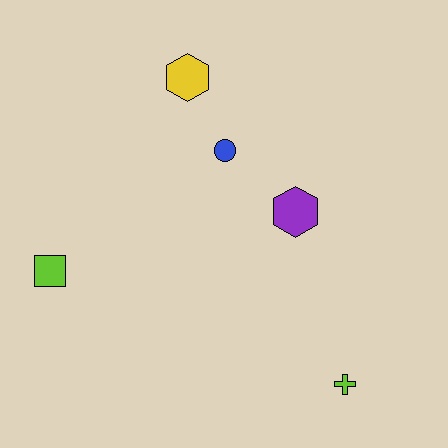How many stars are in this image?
There are no stars.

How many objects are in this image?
There are 5 objects.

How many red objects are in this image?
There are no red objects.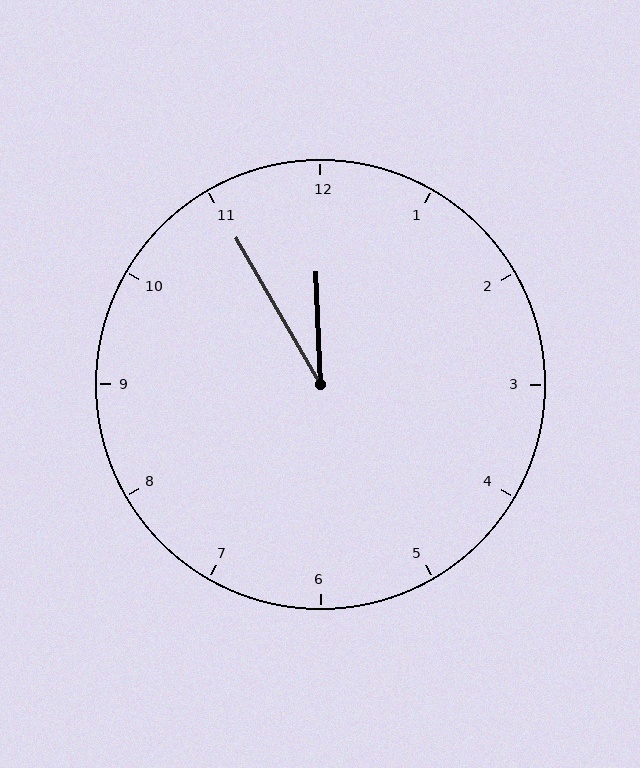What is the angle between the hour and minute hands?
Approximately 28 degrees.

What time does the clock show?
11:55.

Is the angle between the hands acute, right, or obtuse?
It is acute.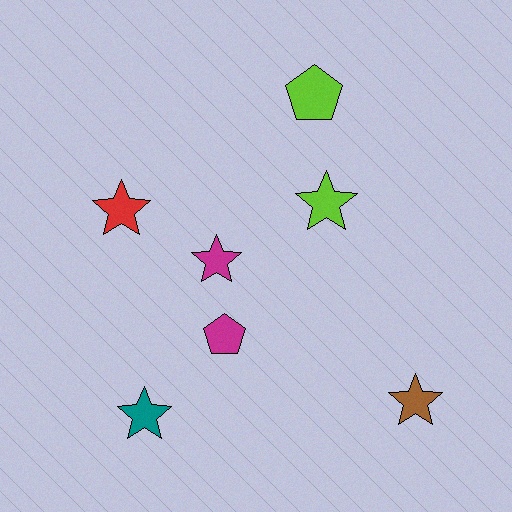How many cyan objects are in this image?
There are no cyan objects.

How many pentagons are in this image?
There are 2 pentagons.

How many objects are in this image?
There are 7 objects.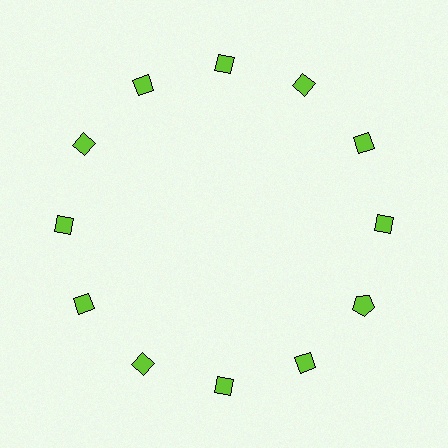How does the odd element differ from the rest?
It has a different shape: pentagon instead of diamond.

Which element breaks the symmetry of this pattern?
The lime pentagon at roughly the 4 o'clock position breaks the symmetry. All other shapes are lime diamonds.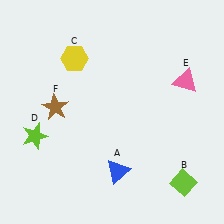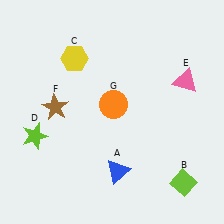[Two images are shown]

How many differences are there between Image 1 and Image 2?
There is 1 difference between the two images.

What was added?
An orange circle (G) was added in Image 2.